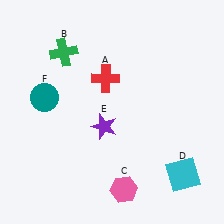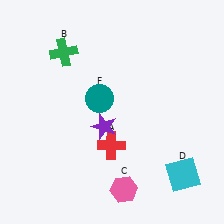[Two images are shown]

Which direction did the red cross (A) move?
The red cross (A) moved down.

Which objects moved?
The objects that moved are: the red cross (A), the teal circle (F).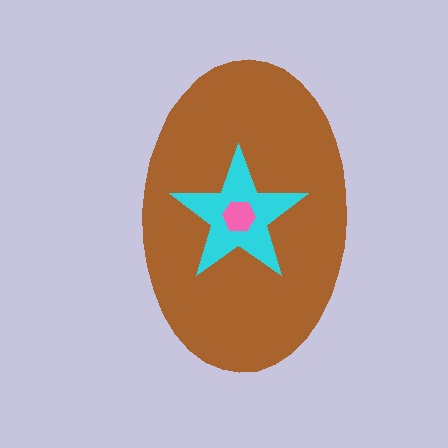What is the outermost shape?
The brown ellipse.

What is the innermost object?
The pink hexagon.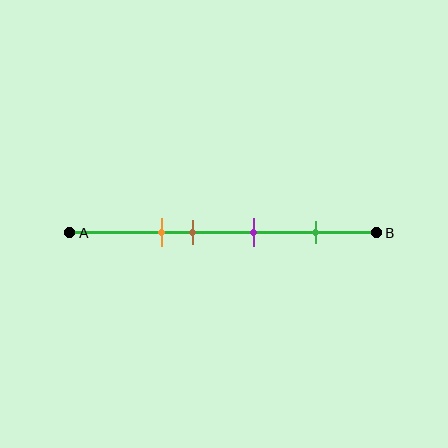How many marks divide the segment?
There are 4 marks dividing the segment.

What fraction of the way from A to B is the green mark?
The green mark is approximately 80% (0.8) of the way from A to B.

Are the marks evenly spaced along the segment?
No, the marks are not evenly spaced.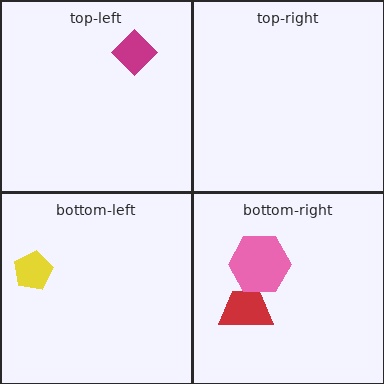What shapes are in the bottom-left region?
The yellow pentagon.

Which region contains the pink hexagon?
The bottom-right region.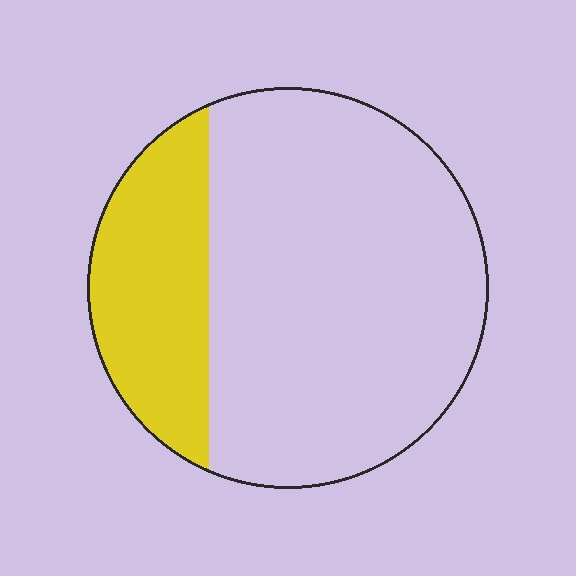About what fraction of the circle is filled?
About one quarter (1/4).